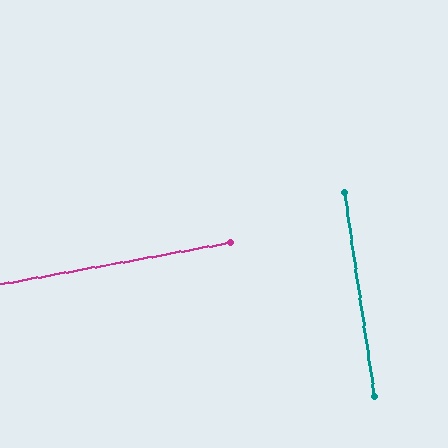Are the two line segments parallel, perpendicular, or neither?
Perpendicular — they meet at approximately 88°.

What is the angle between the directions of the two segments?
Approximately 88 degrees.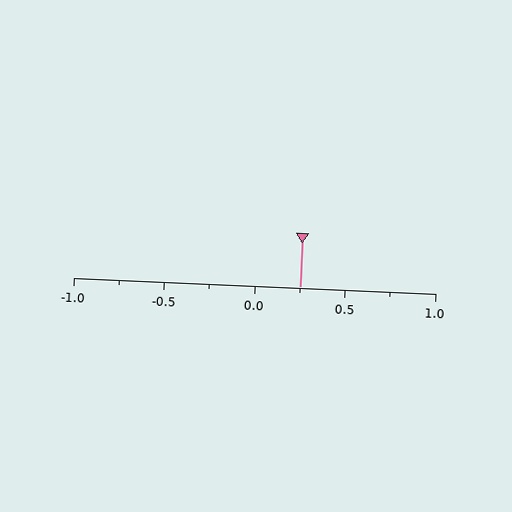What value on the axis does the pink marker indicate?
The marker indicates approximately 0.25.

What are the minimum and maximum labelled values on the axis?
The axis runs from -1.0 to 1.0.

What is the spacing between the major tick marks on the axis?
The major ticks are spaced 0.5 apart.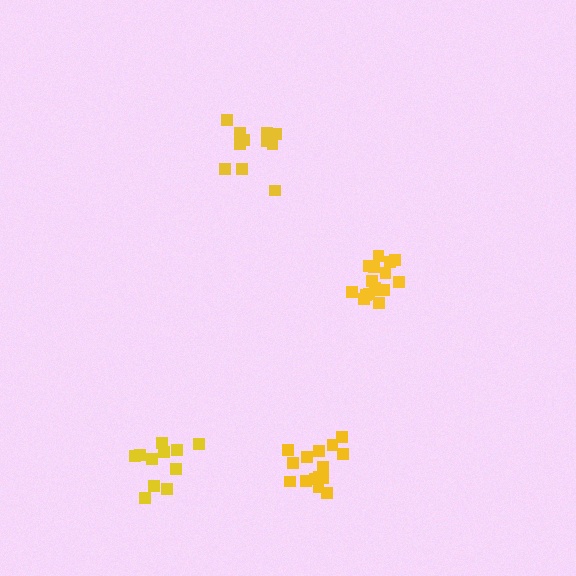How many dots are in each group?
Group 1: 11 dots, Group 2: 11 dots, Group 3: 15 dots, Group 4: 16 dots (53 total).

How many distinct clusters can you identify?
There are 4 distinct clusters.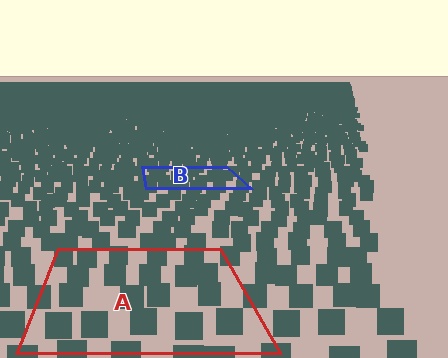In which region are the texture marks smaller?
The texture marks are smaller in region B, because it is farther away.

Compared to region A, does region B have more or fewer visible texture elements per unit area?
Region B has more texture elements per unit area — they are packed more densely because it is farther away.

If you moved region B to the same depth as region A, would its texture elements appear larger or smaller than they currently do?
They would appear larger. At a closer depth, the same texture elements are projected at a bigger on-screen size.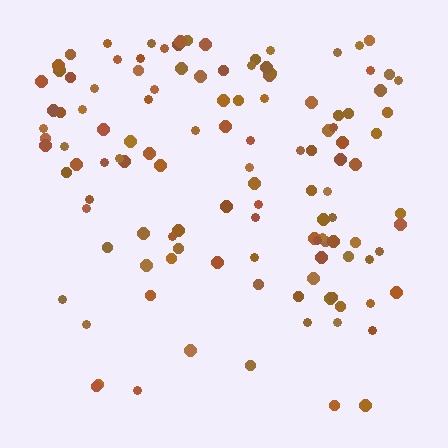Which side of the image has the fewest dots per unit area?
The bottom.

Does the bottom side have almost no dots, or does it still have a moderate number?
Still a moderate number, just noticeably fewer than the top.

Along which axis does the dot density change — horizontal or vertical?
Vertical.